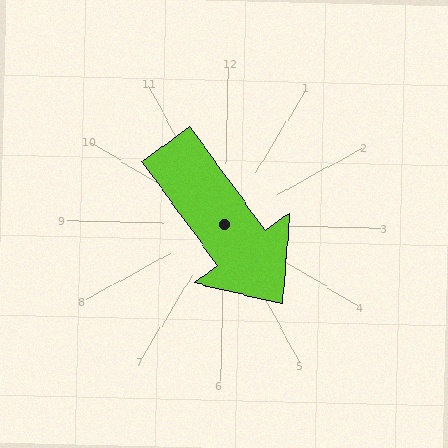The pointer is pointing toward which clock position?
Roughly 5 o'clock.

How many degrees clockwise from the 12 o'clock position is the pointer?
Approximately 142 degrees.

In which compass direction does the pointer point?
Southeast.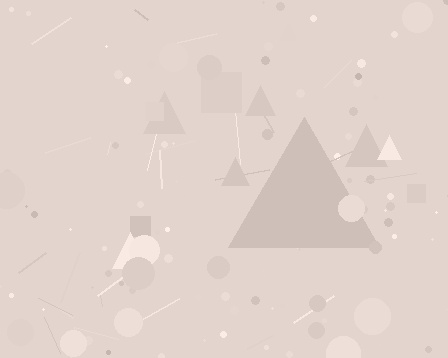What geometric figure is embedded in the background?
A triangle is embedded in the background.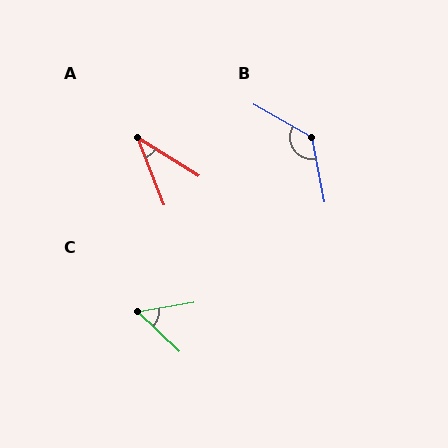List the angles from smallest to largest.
A (36°), C (53°), B (130°).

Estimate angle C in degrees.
Approximately 53 degrees.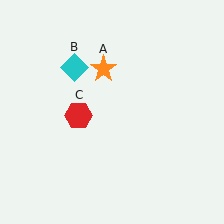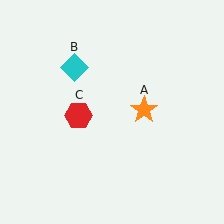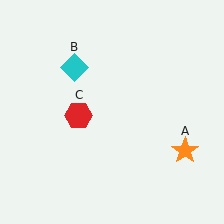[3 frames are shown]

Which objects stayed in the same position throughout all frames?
Cyan diamond (object B) and red hexagon (object C) remained stationary.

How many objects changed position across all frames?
1 object changed position: orange star (object A).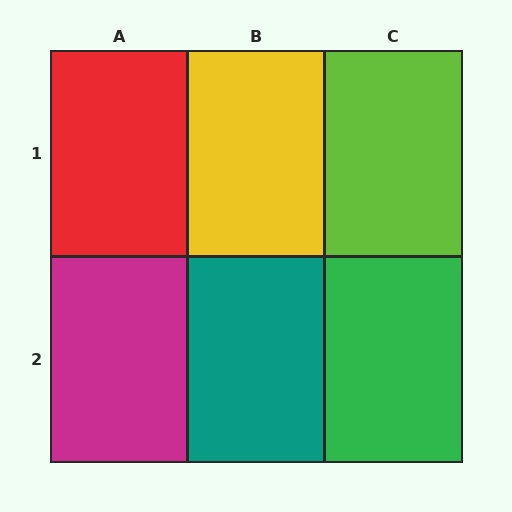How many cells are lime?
1 cell is lime.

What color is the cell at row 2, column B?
Teal.